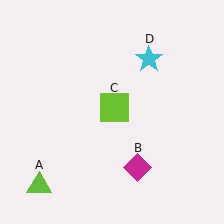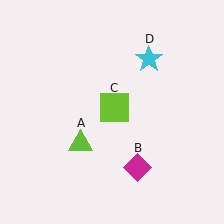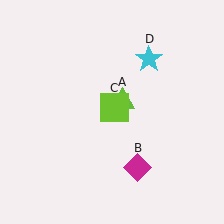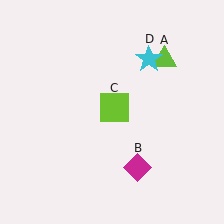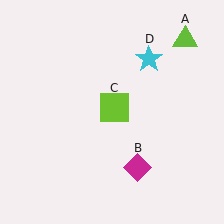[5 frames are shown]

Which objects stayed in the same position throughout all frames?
Magenta diamond (object B) and lime square (object C) and cyan star (object D) remained stationary.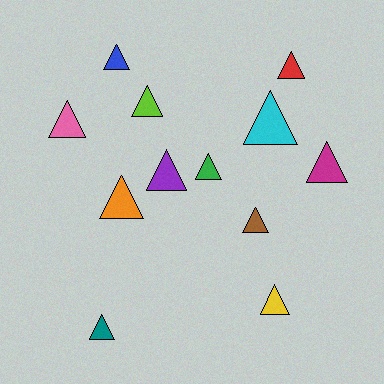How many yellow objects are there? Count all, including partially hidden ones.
There is 1 yellow object.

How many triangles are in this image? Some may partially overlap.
There are 12 triangles.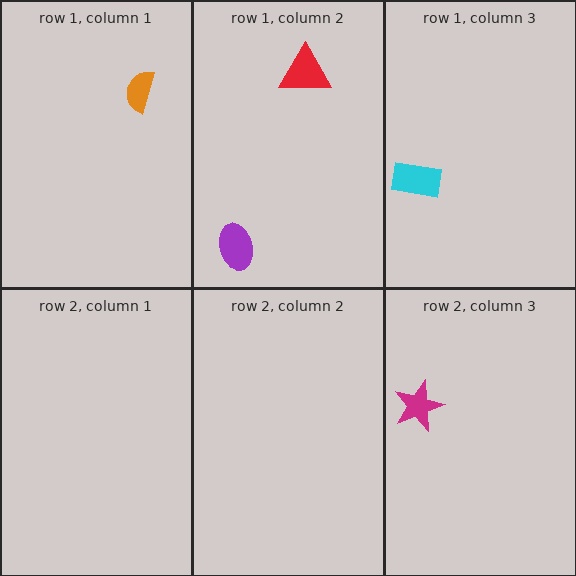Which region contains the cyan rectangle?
The row 1, column 3 region.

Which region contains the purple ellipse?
The row 1, column 2 region.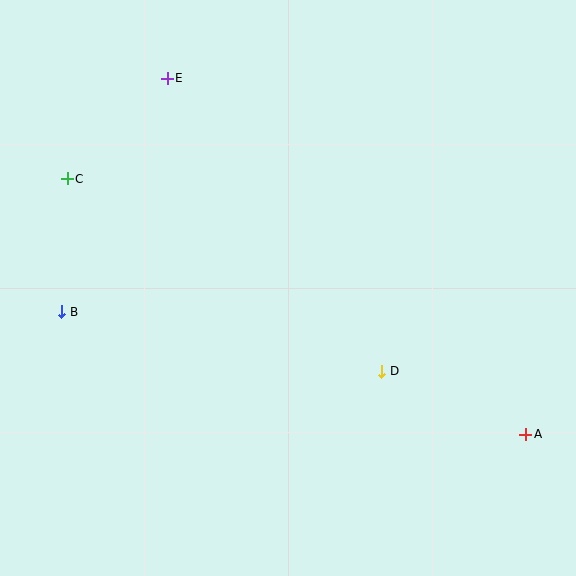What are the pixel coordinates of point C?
Point C is at (67, 179).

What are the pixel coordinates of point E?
Point E is at (167, 78).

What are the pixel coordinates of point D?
Point D is at (382, 372).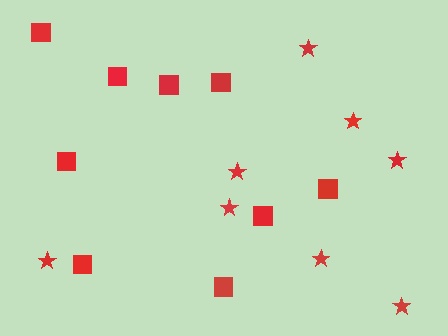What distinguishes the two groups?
There are 2 groups: one group of squares (9) and one group of stars (8).